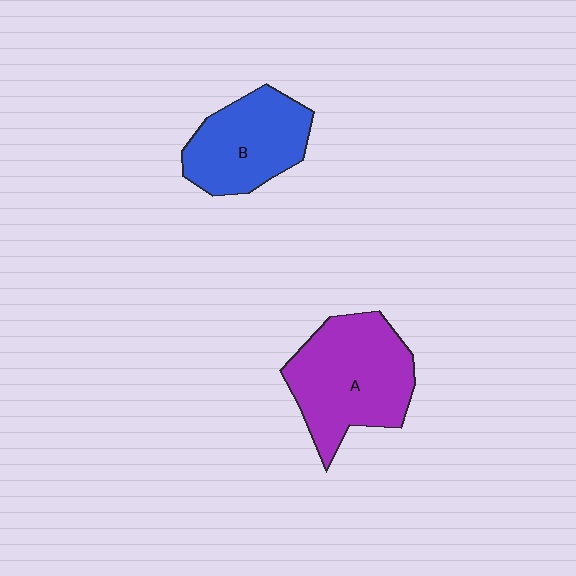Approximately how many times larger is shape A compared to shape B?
Approximately 1.3 times.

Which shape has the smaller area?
Shape B (blue).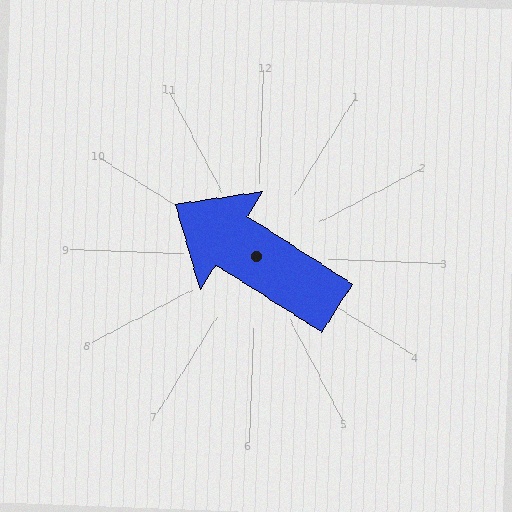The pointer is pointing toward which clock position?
Roughly 10 o'clock.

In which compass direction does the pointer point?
Northwest.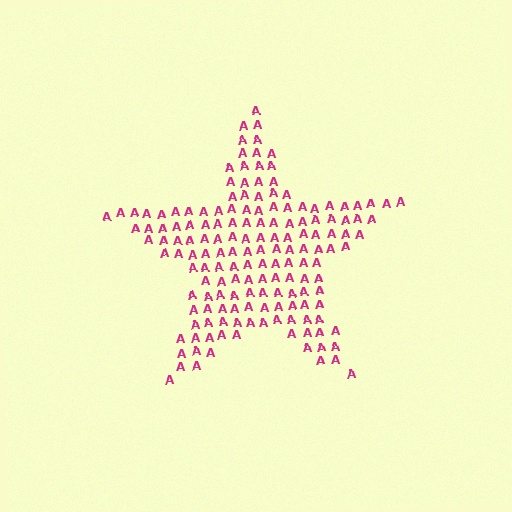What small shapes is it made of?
It is made of small letter A's.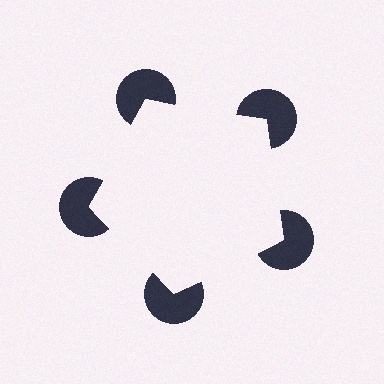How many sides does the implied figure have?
5 sides.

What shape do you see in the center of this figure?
An illusory pentagon — its edges are inferred from the aligned wedge cuts in the pac-man discs, not physically drawn.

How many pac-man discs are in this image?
There are 5 — one at each vertex of the illusory pentagon.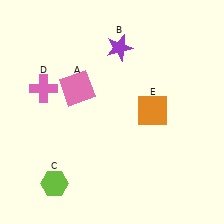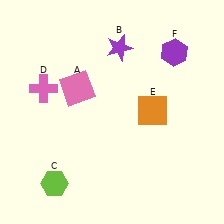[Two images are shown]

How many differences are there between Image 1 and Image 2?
There is 1 difference between the two images.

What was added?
A purple hexagon (F) was added in Image 2.